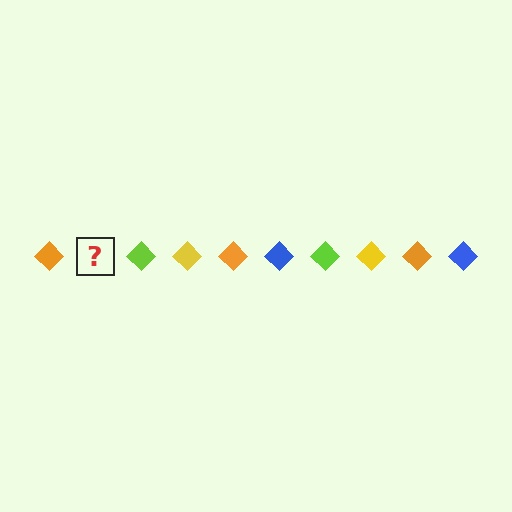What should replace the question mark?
The question mark should be replaced with a blue diamond.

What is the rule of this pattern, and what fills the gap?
The rule is that the pattern cycles through orange, blue, lime, yellow diamonds. The gap should be filled with a blue diamond.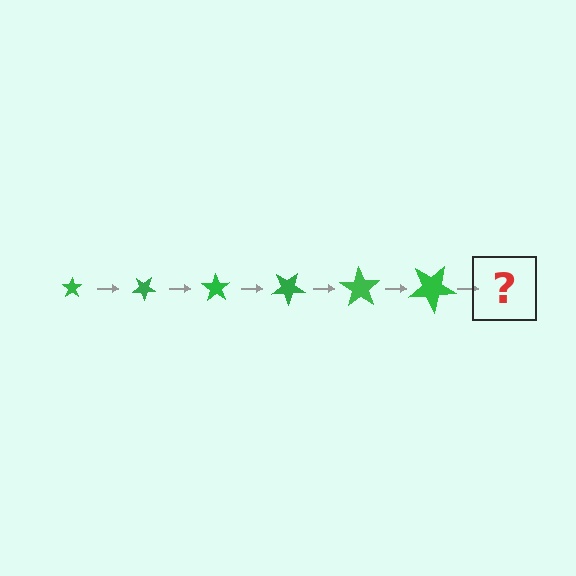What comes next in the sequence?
The next element should be a star, larger than the previous one and rotated 210 degrees from the start.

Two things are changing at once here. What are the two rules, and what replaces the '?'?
The two rules are that the star grows larger each step and it rotates 35 degrees each step. The '?' should be a star, larger than the previous one and rotated 210 degrees from the start.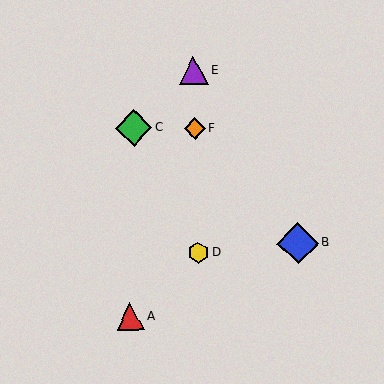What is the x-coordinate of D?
Object D is at x≈198.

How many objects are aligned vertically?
3 objects (D, E, F) are aligned vertically.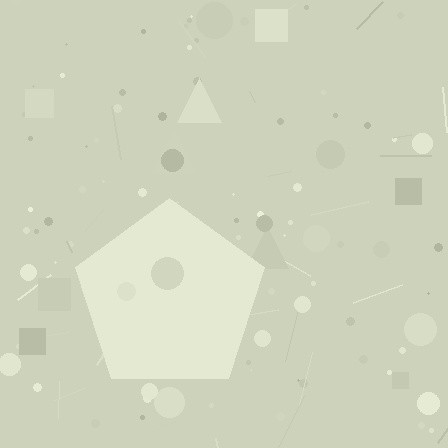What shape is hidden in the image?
A pentagon is hidden in the image.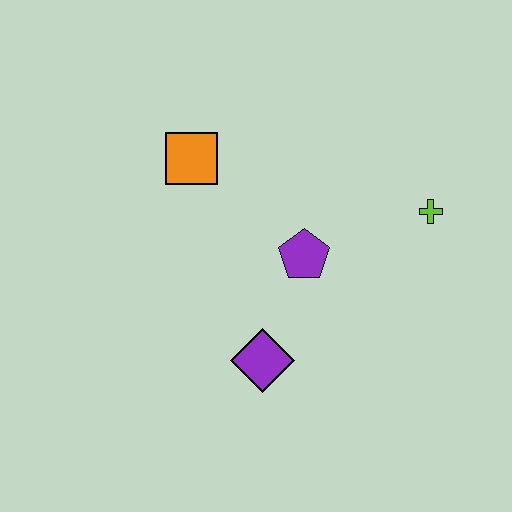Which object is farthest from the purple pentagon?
The orange square is farthest from the purple pentagon.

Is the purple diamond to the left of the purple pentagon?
Yes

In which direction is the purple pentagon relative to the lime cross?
The purple pentagon is to the left of the lime cross.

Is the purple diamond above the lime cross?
No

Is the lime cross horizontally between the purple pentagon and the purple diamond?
No